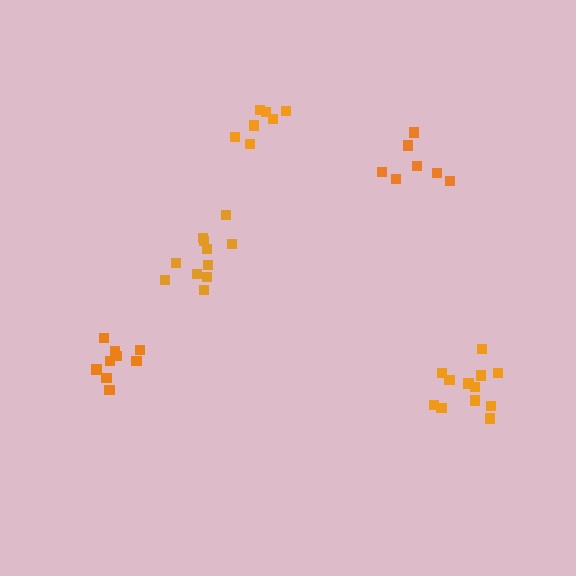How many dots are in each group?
Group 1: 9 dots, Group 2: 7 dots, Group 3: 12 dots, Group 4: 11 dots, Group 5: 7 dots (46 total).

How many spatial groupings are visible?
There are 5 spatial groupings.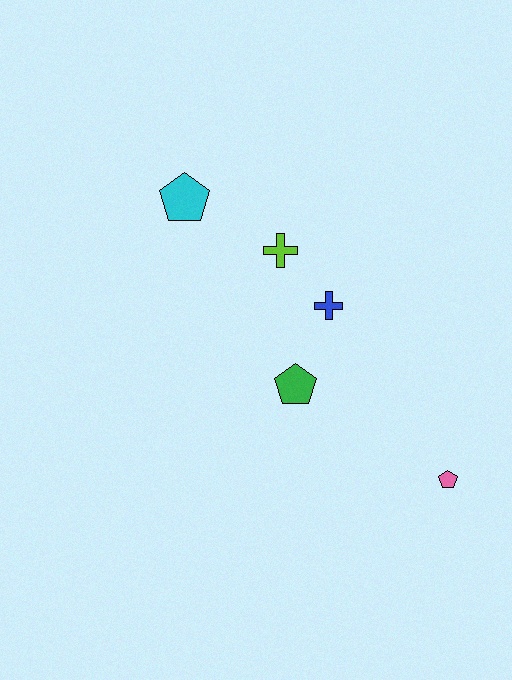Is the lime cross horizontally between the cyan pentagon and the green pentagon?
Yes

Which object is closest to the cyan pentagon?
The lime cross is closest to the cyan pentagon.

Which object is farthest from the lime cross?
The pink pentagon is farthest from the lime cross.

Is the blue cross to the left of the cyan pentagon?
No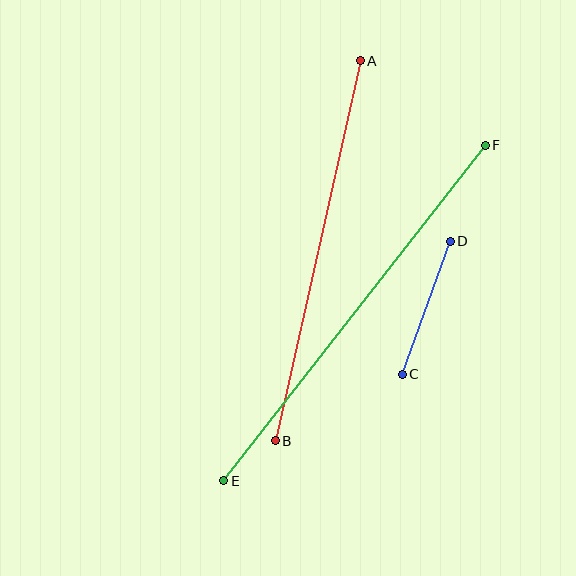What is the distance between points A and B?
The distance is approximately 390 pixels.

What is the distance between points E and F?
The distance is approximately 425 pixels.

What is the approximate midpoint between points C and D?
The midpoint is at approximately (426, 308) pixels.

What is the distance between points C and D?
The distance is approximately 141 pixels.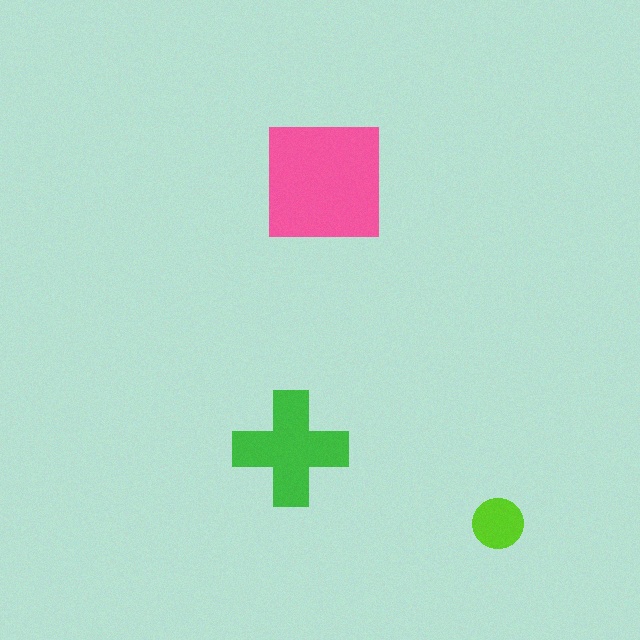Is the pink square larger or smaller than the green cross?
Larger.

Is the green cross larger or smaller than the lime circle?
Larger.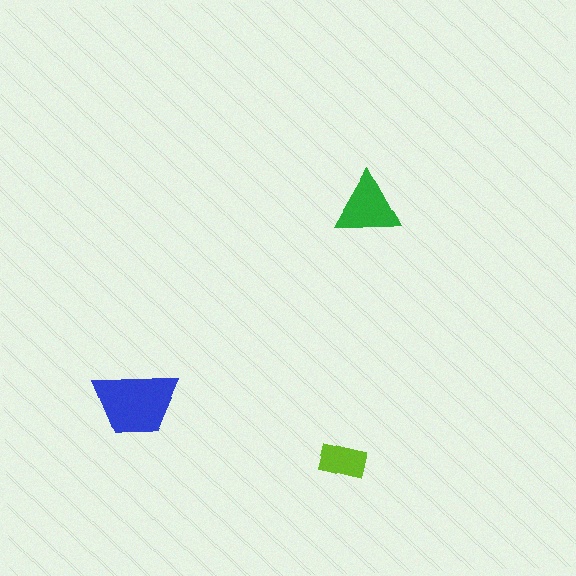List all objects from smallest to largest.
The lime rectangle, the green triangle, the blue trapezoid.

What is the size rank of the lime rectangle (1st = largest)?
3rd.